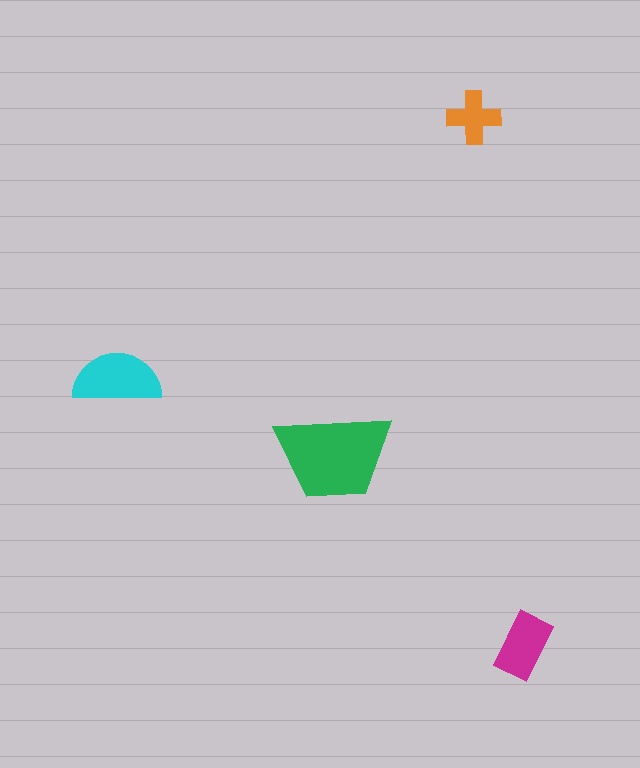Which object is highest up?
The orange cross is topmost.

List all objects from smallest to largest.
The orange cross, the magenta rectangle, the cyan semicircle, the green trapezoid.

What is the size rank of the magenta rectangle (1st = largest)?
3rd.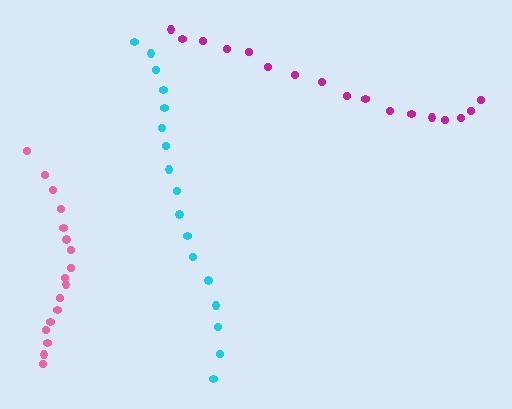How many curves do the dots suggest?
There are 3 distinct paths.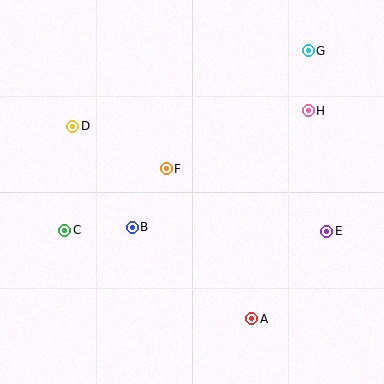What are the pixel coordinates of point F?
Point F is at (166, 169).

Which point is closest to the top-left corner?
Point D is closest to the top-left corner.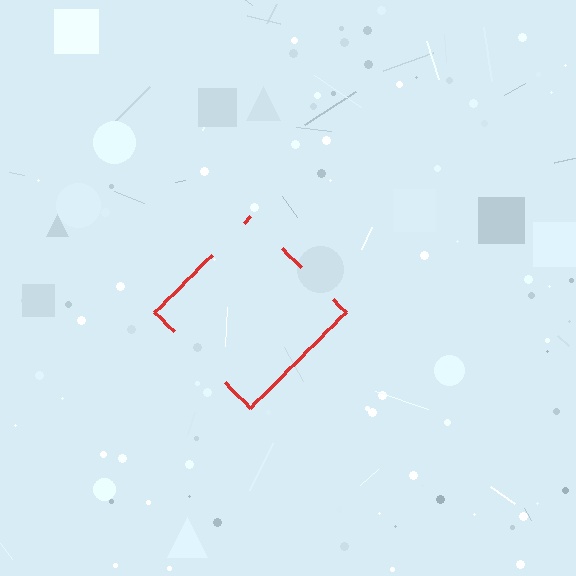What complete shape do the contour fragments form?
The contour fragments form a diamond.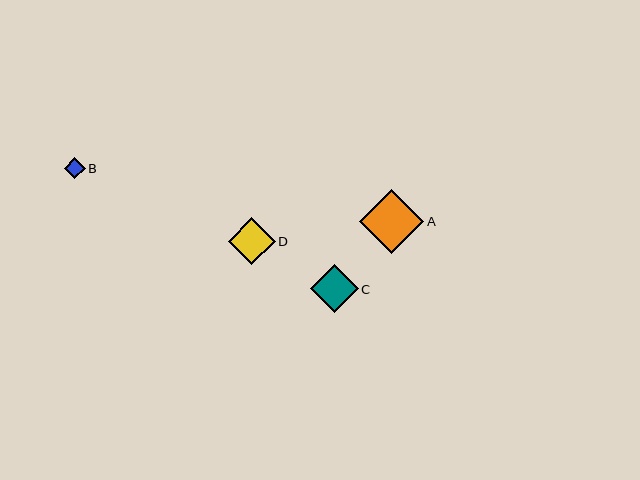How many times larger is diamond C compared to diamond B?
Diamond C is approximately 2.2 times the size of diamond B.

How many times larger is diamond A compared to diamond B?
Diamond A is approximately 3.0 times the size of diamond B.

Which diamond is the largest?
Diamond A is the largest with a size of approximately 64 pixels.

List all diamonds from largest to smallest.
From largest to smallest: A, C, D, B.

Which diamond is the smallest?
Diamond B is the smallest with a size of approximately 21 pixels.